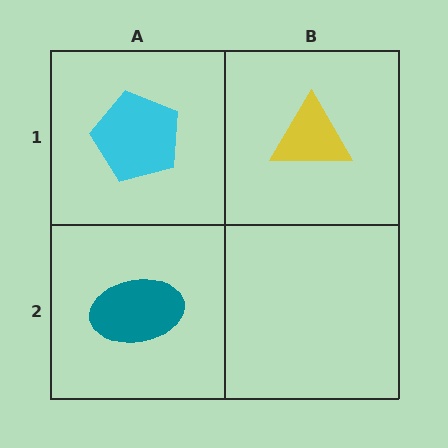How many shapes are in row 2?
1 shape.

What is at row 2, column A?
A teal ellipse.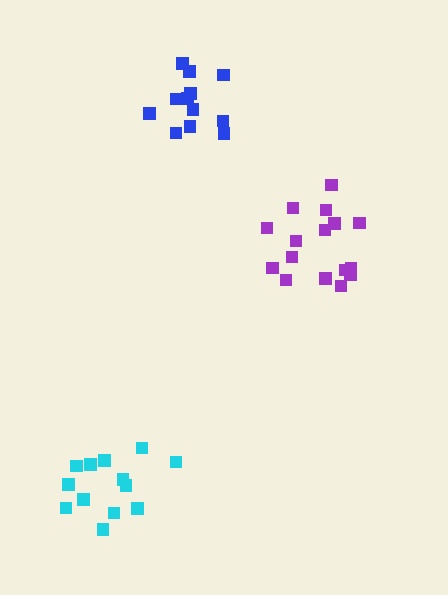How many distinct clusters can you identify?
There are 3 distinct clusters.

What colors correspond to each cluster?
The clusters are colored: blue, purple, cyan.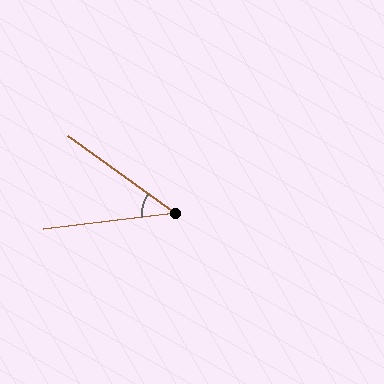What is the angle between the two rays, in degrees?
Approximately 43 degrees.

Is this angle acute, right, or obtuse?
It is acute.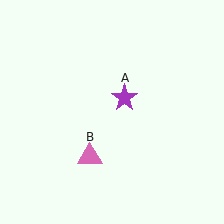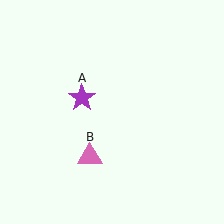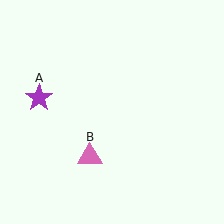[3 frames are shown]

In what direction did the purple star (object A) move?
The purple star (object A) moved left.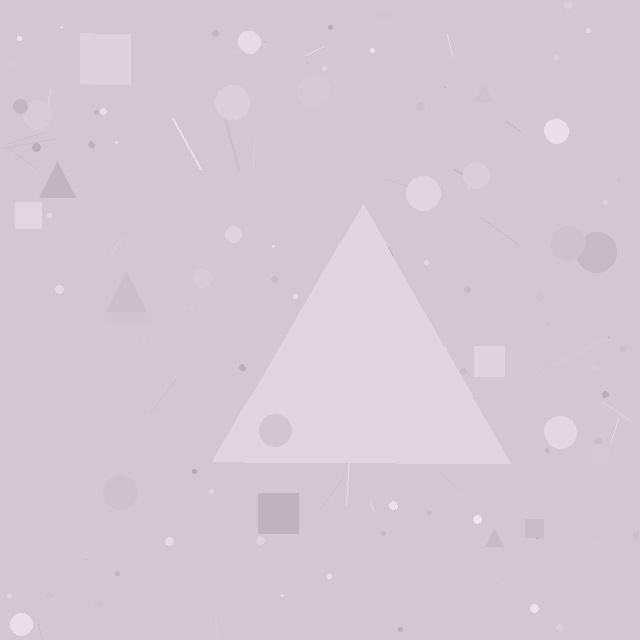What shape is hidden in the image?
A triangle is hidden in the image.